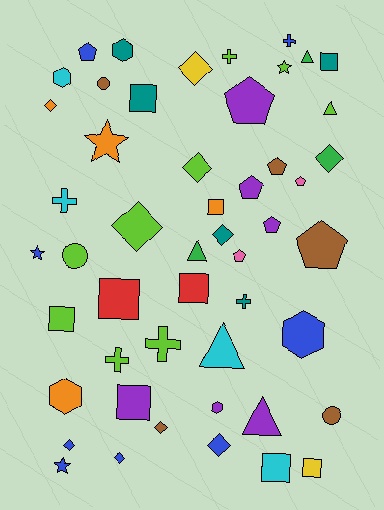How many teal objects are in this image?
There are 5 teal objects.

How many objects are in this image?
There are 50 objects.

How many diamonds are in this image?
There are 10 diamonds.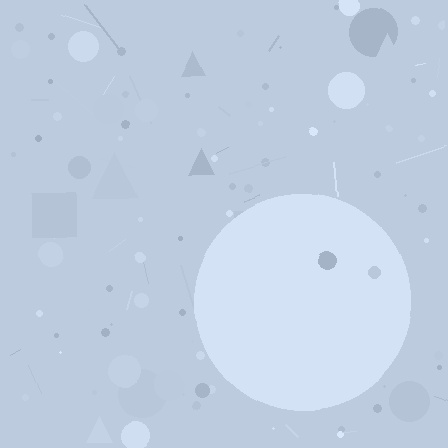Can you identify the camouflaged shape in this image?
The camouflaged shape is a circle.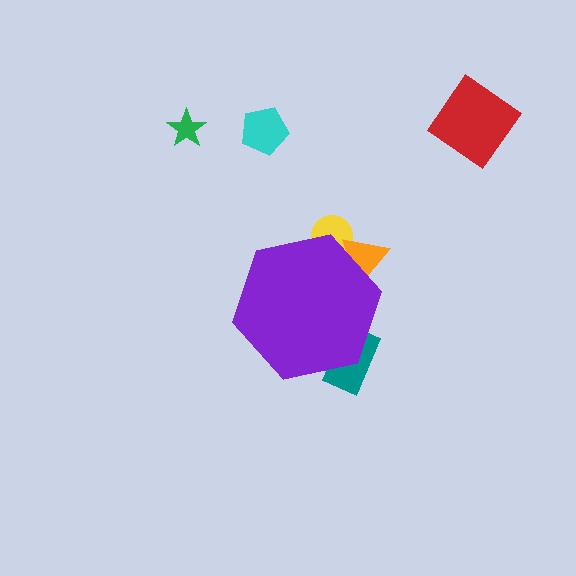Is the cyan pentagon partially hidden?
No, the cyan pentagon is fully visible.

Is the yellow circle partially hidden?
Yes, the yellow circle is partially hidden behind the purple hexagon.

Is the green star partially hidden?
No, the green star is fully visible.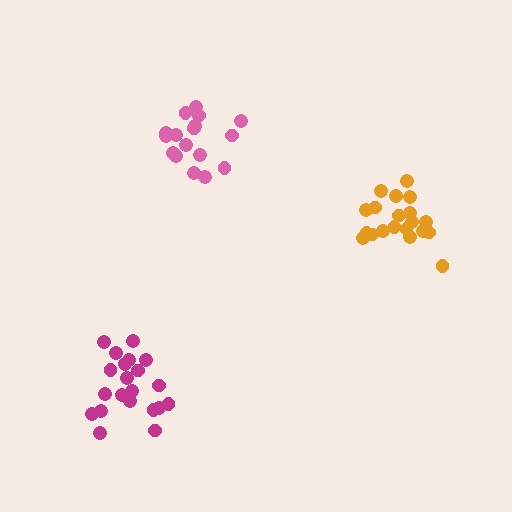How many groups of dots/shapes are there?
There are 3 groups.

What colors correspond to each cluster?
The clusters are colored: orange, magenta, pink.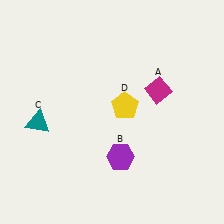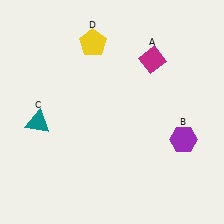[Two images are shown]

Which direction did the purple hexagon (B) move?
The purple hexagon (B) moved right.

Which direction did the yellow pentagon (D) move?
The yellow pentagon (D) moved up.